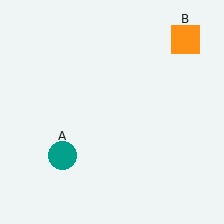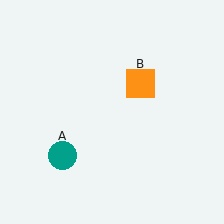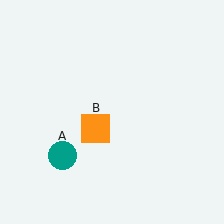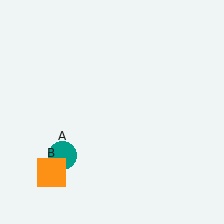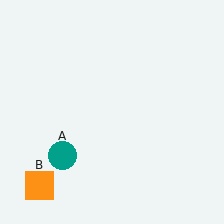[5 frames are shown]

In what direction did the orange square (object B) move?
The orange square (object B) moved down and to the left.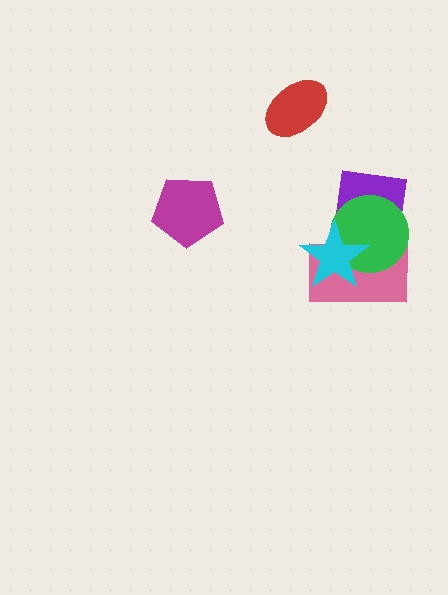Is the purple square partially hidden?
Yes, it is partially covered by another shape.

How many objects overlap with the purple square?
3 objects overlap with the purple square.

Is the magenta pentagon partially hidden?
No, no other shape covers it.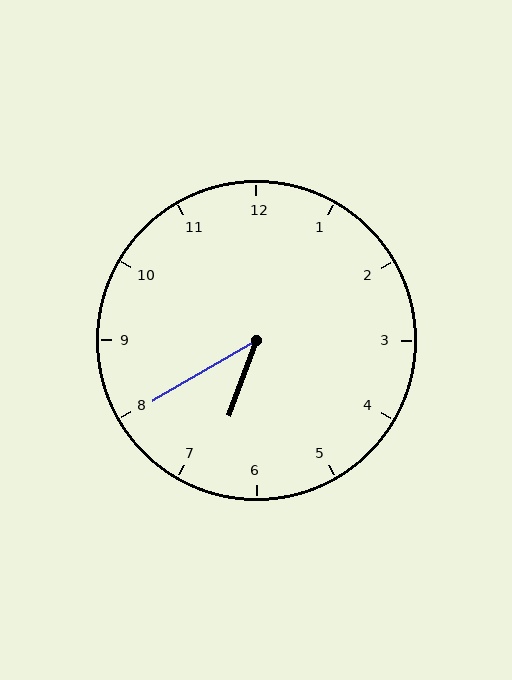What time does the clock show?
6:40.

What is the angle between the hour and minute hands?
Approximately 40 degrees.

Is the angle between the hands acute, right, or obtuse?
It is acute.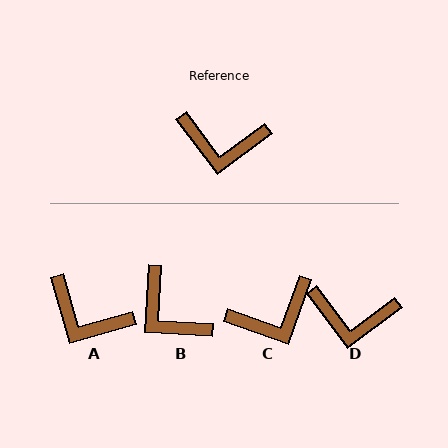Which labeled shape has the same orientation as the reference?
D.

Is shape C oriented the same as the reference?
No, it is off by about 33 degrees.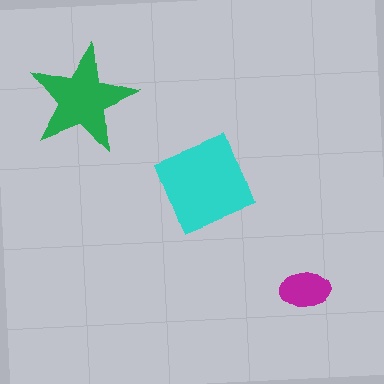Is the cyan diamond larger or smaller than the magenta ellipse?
Larger.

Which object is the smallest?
The magenta ellipse.